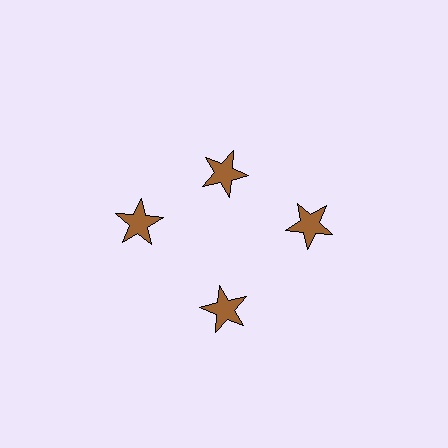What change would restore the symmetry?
The symmetry would be restored by moving it outward, back onto the ring so that all 4 stars sit at equal angles and equal distance from the center.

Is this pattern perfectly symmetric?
No. The 4 brown stars are arranged in a ring, but one element near the 12 o'clock position is pulled inward toward the center, breaking the 4-fold rotational symmetry.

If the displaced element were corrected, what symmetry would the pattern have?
It would have 4-fold rotational symmetry — the pattern would map onto itself every 90 degrees.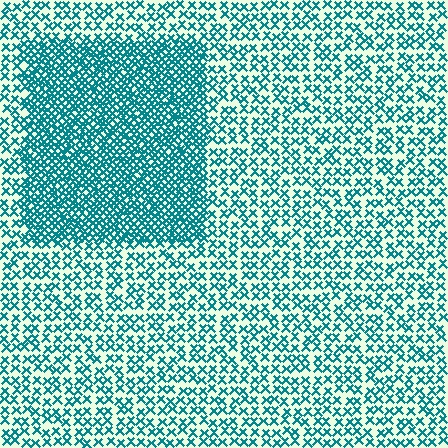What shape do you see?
I see a rectangle.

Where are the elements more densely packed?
The elements are more densely packed inside the rectangle boundary.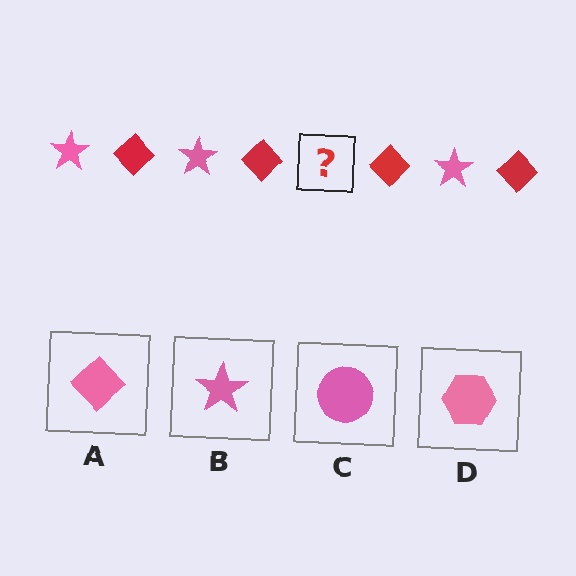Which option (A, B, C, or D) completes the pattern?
B.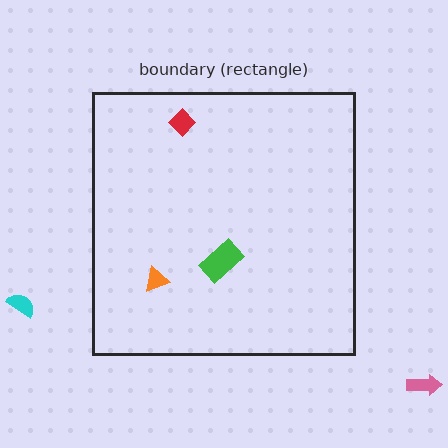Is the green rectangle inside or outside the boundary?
Inside.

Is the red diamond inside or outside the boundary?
Inside.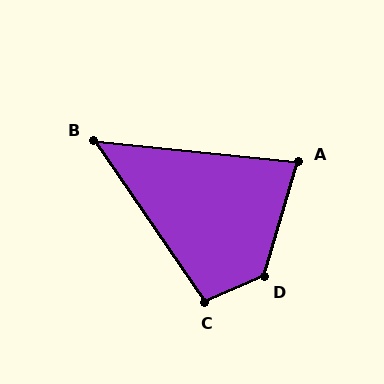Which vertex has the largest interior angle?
D, at approximately 130 degrees.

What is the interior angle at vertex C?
Approximately 101 degrees (obtuse).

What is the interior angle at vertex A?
Approximately 79 degrees (acute).